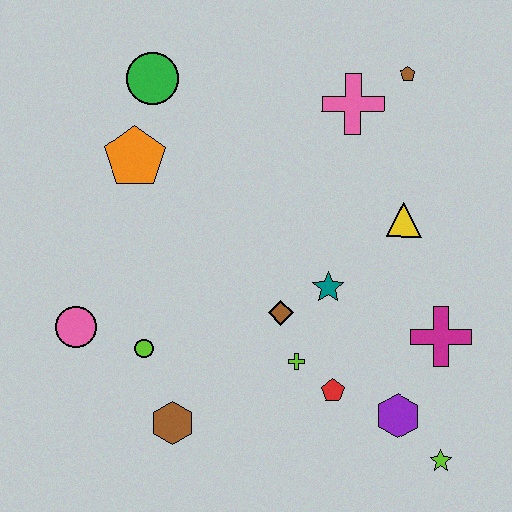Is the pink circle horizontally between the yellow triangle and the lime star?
No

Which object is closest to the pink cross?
The brown pentagon is closest to the pink cross.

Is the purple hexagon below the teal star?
Yes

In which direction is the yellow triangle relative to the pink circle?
The yellow triangle is to the right of the pink circle.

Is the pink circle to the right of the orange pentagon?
No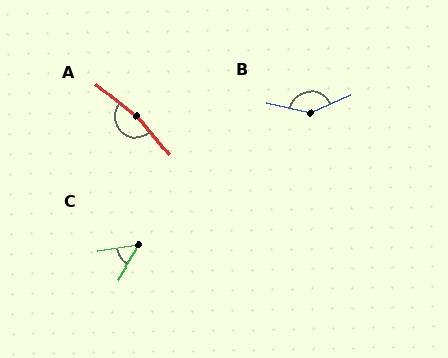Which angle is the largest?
A, at approximately 168 degrees.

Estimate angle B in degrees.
Approximately 143 degrees.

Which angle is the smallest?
C, at approximately 50 degrees.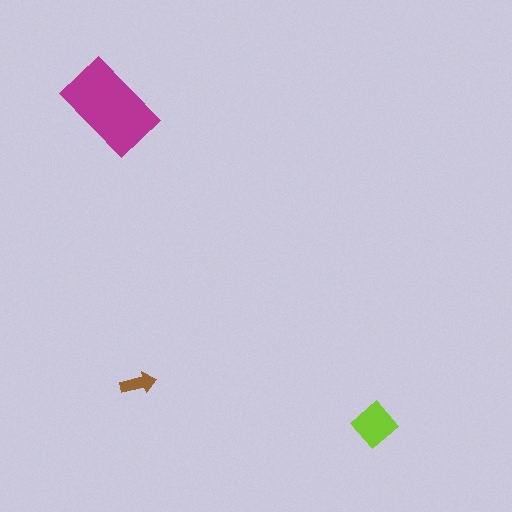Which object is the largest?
The magenta rectangle.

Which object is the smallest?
The brown arrow.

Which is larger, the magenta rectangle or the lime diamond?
The magenta rectangle.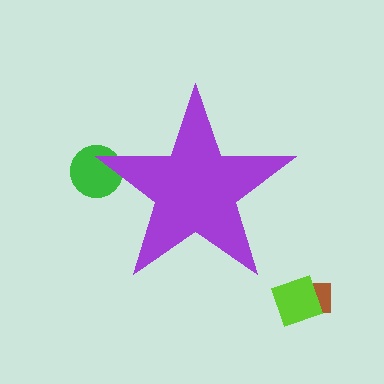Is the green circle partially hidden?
Yes, the green circle is partially hidden behind the purple star.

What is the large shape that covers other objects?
A purple star.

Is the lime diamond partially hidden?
No, the lime diamond is fully visible.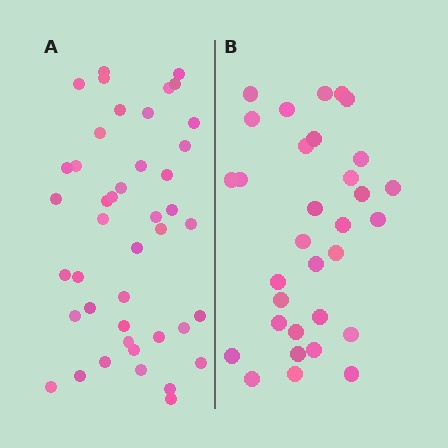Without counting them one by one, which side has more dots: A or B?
Region A (the left region) has more dots.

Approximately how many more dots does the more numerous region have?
Region A has roughly 12 or so more dots than region B.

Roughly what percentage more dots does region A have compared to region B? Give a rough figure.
About 35% more.